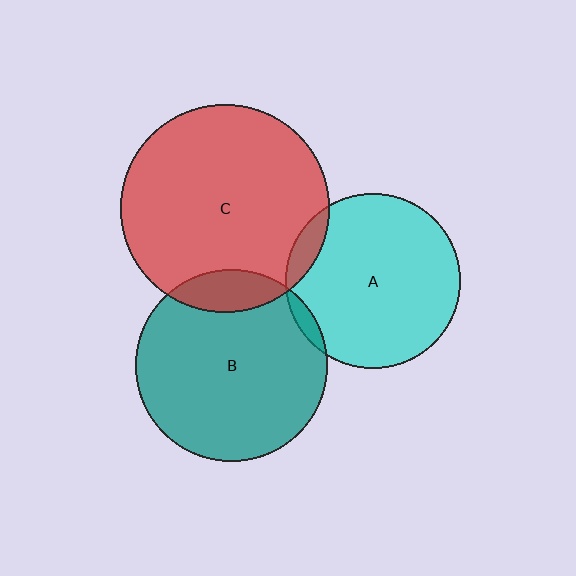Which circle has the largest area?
Circle C (red).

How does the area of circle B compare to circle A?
Approximately 1.2 times.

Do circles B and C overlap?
Yes.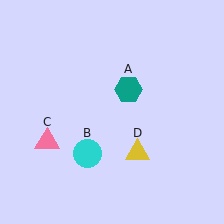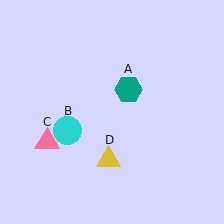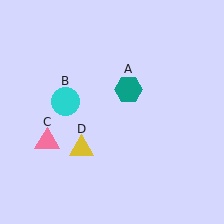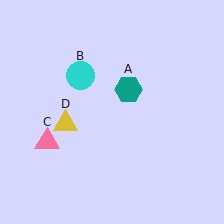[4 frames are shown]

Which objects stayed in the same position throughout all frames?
Teal hexagon (object A) and pink triangle (object C) remained stationary.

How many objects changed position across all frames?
2 objects changed position: cyan circle (object B), yellow triangle (object D).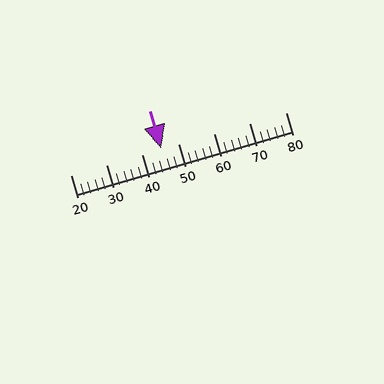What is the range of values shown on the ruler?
The ruler shows values from 20 to 80.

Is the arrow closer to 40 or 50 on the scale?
The arrow is closer to 50.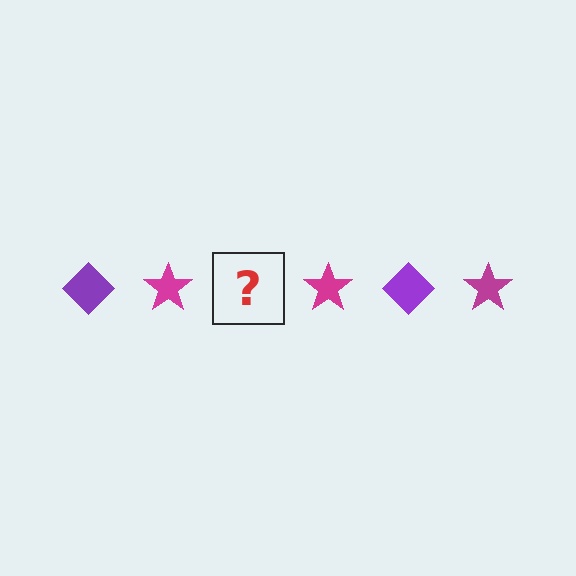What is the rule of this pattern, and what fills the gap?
The rule is that the pattern alternates between purple diamond and magenta star. The gap should be filled with a purple diamond.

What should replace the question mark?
The question mark should be replaced with a purple diamond.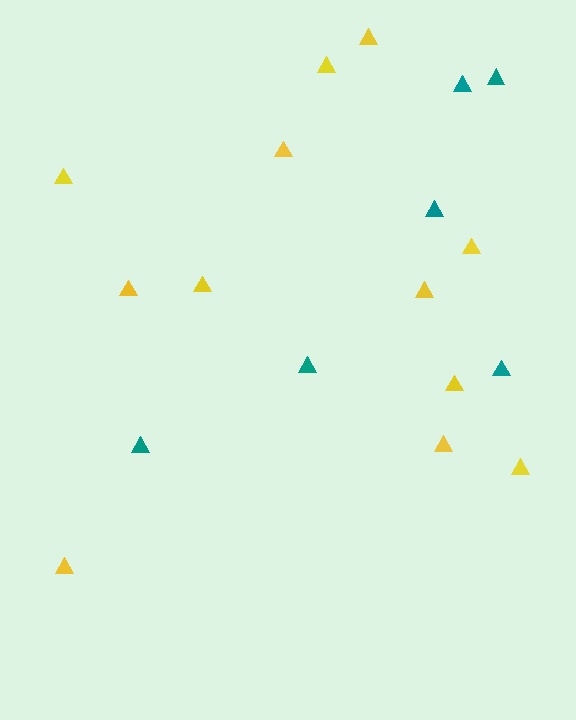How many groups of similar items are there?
There are 2 groups: one group of teal triangles (6) and one group of yellow triangles (12).